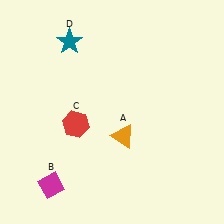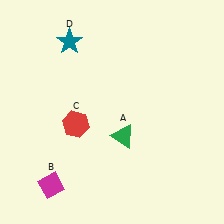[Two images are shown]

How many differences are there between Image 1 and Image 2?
There is 1 difference between the two images.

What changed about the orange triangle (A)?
In Image 1, A is orange. In Image 2, it changed to green.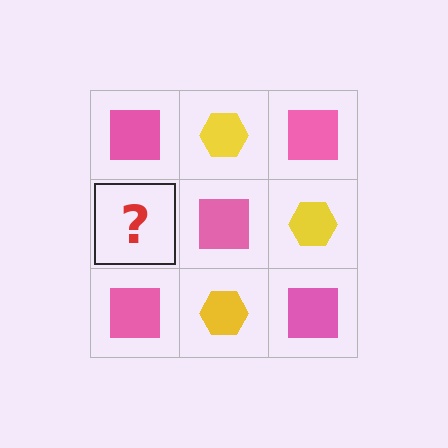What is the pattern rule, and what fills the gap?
The rule is that it alternates pink square and yellow hexagon in a checkerboard pattern. The gap should be filled with a yellow hexagon.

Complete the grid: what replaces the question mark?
The question mark should be replaced with a yellow hexagon.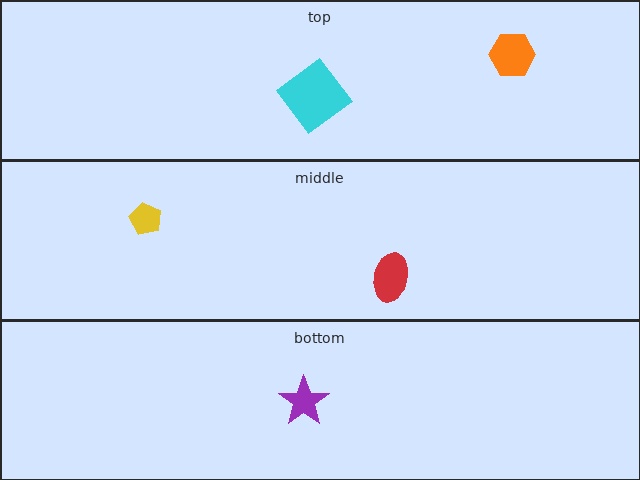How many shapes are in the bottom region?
1.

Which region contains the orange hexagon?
The top region.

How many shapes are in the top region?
2.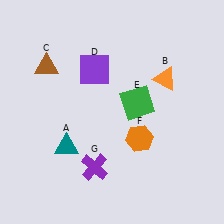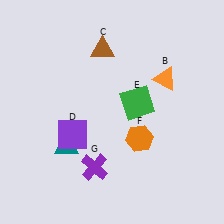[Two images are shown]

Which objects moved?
The objects that moved are: the brown triangle (C), the purple square (D).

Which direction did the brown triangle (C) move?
The brown triangle (C) moved right.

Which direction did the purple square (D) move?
The purple square (D) moved down.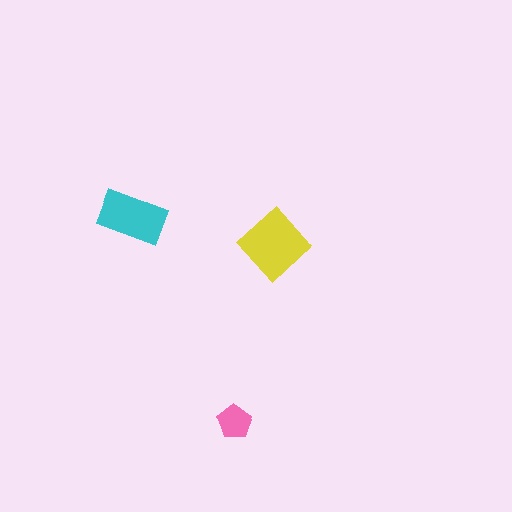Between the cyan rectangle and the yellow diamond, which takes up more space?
The yellow diamond.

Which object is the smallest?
The pink pentagon.